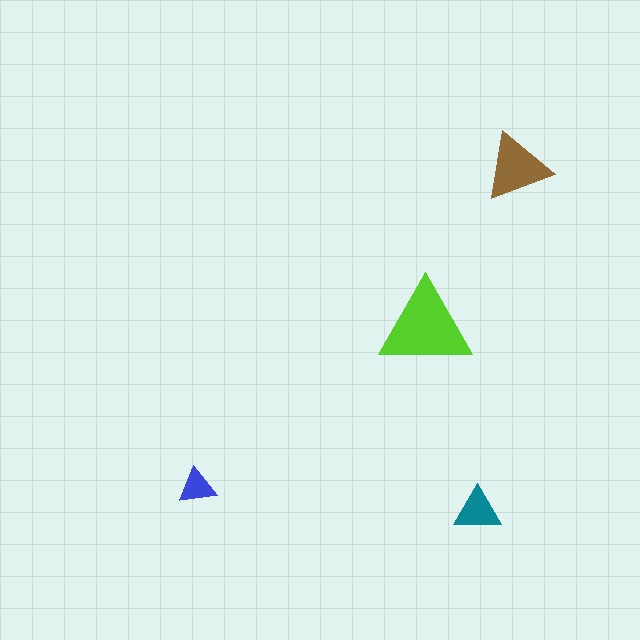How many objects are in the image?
There are 4 objects in the image.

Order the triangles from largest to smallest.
the lime one, the brown one, the teal one, the blue one.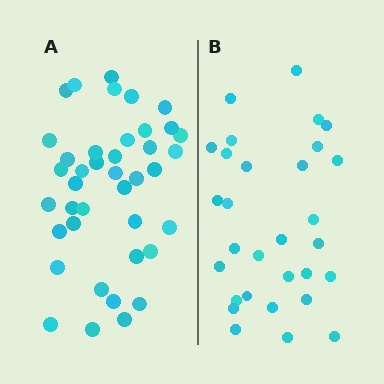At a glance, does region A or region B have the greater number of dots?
Region A (the left region) has more dots.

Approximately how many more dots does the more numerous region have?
Region A has roughly 10 or so more dots than region B.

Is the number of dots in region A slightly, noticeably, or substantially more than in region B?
Region A has noticeably more, but not dramatically so. The ratio is roughly 1.3 to 1.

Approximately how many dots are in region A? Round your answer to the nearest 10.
About 40 dots.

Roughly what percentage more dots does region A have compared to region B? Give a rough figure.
About 35% more.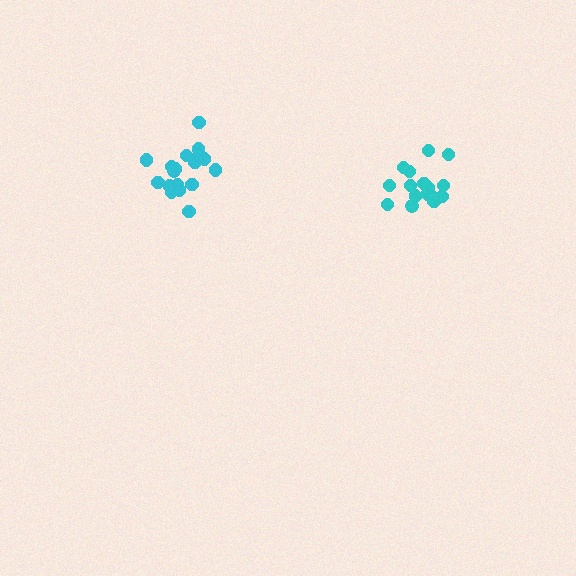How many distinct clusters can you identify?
There are 2 distinct clusters.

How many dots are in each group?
Group 1: 16 dots, Group 2: 19 dots (35 total).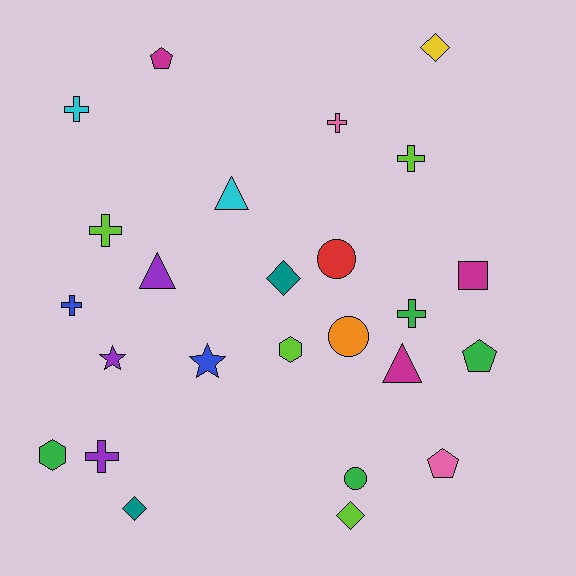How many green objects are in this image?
There are 4 green objects.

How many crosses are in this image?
There are 7 crosses.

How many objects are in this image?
There are 25 objects.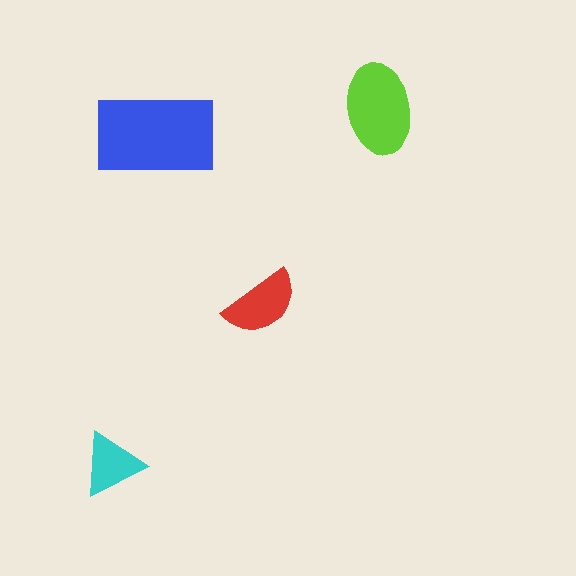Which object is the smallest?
The cyan triangle.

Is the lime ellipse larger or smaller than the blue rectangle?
Smaller.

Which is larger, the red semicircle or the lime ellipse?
The lime ellipse.